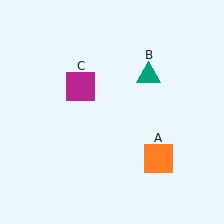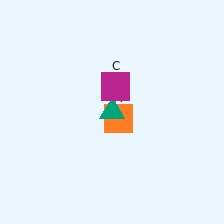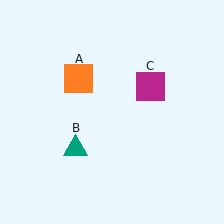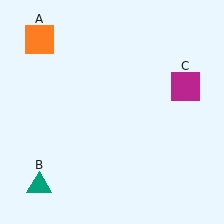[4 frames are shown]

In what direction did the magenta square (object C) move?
The magenta square (object C) moved right.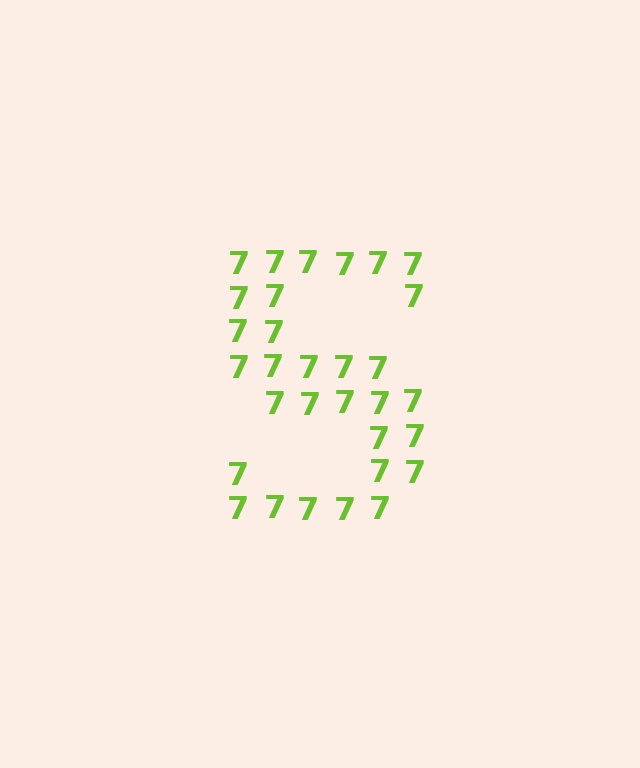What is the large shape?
The large shape is the letter S.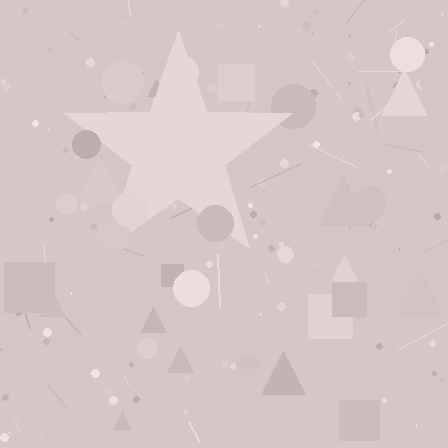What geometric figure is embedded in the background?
A star is embedded in the background.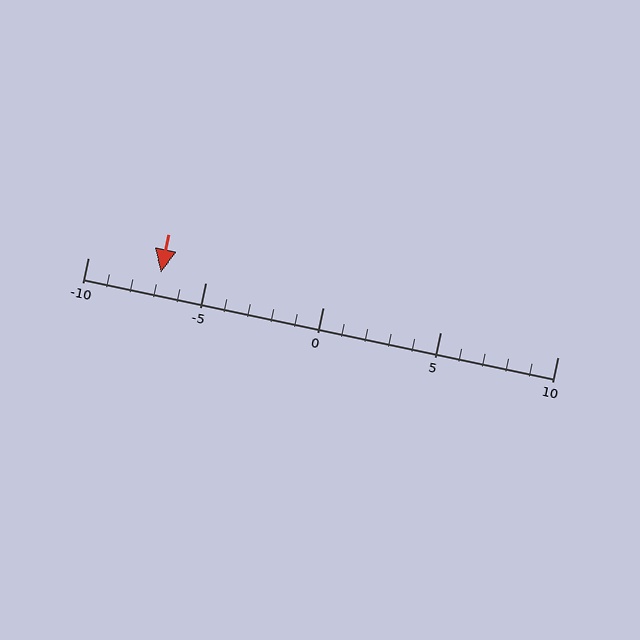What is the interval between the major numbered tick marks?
The major tick marks are spaced 5 units apart.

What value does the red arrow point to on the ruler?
The red arrow points to approximately -7.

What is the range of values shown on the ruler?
The ruler shows values from -10 to 10.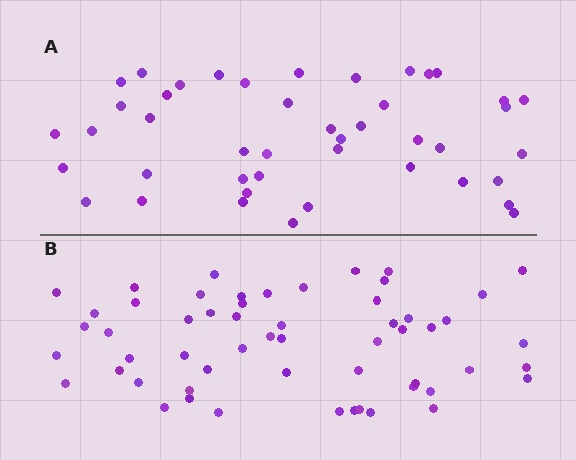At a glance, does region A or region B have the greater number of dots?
Region B (the bottom region) has more dots.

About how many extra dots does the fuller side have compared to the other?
Region B has roughly 12 or so more dots than region A.